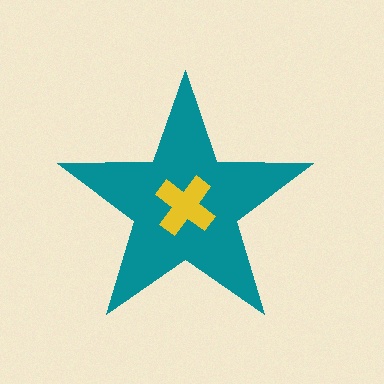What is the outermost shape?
The teal star.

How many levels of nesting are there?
2.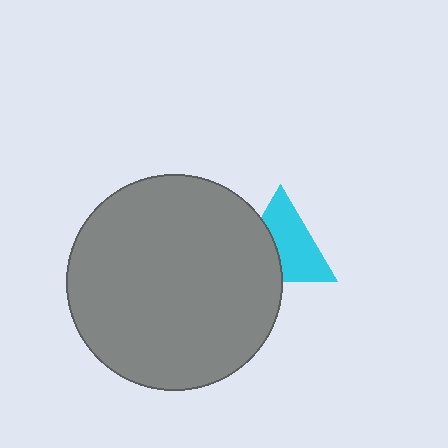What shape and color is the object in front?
The object in front is a gray circle.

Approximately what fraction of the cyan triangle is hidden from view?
Roughly 39% of the cyan triangle is hidden behind the gray circle.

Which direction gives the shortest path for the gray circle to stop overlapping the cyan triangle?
Moving left gives the shortest separation.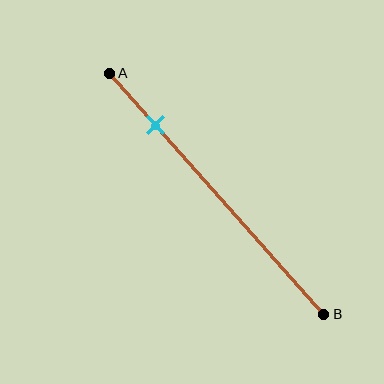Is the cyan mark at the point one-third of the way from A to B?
No, the mark is at about 20% from A, not at the 33% one-third point.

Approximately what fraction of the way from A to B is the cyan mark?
The cyan mark is approximately 20% of the way from A to B.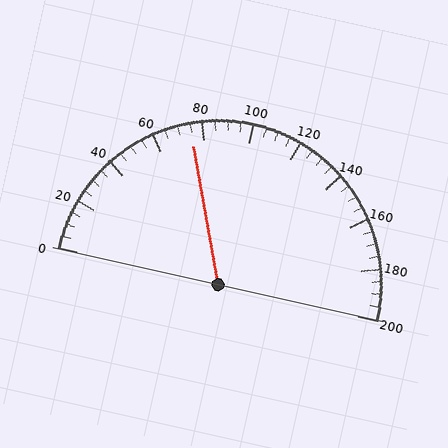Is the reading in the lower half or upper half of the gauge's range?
The reading is in the lower half of the range (0 to 200).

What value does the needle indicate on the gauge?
The needle indicates approximately 75.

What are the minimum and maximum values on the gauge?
The gauge ranges from 0 to 200.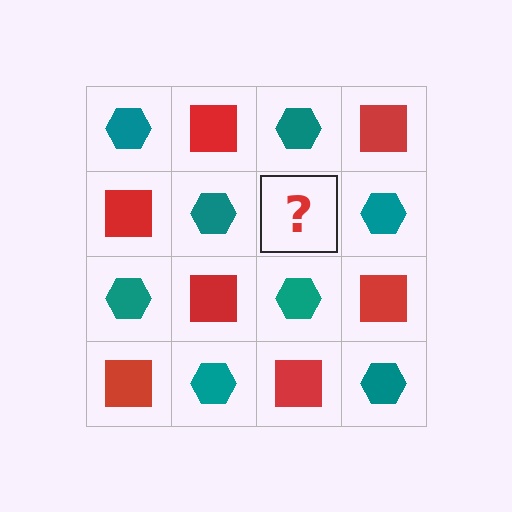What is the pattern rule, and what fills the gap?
The rule is that it alternates teal hexagon and red square in a checkerboard pattern. The gap should be filled with a red square.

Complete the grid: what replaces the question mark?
The question mark should be replaced with a red square.